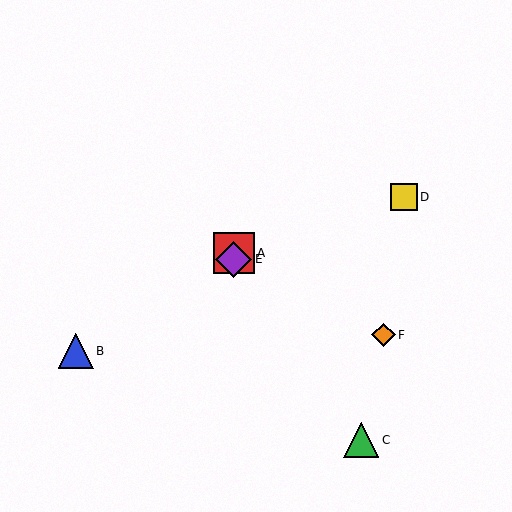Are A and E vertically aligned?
Yes, both are at x≈234.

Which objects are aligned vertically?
Objects A, E are aligned vertically.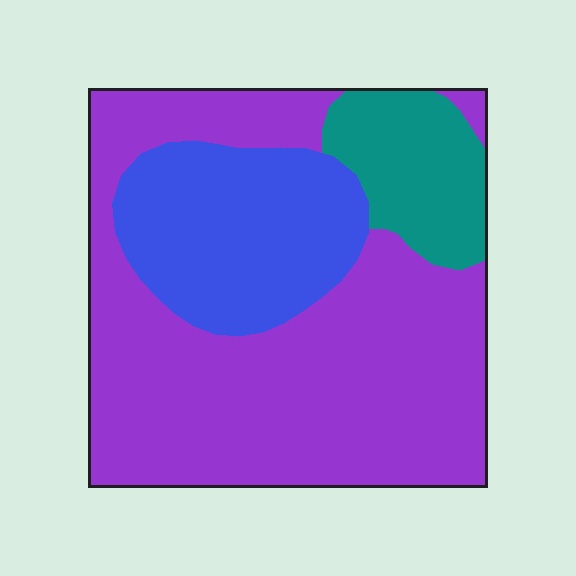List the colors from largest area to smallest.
From largest to smallest: purple, blue, teal.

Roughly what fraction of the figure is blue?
Blue covers 24% of the figure.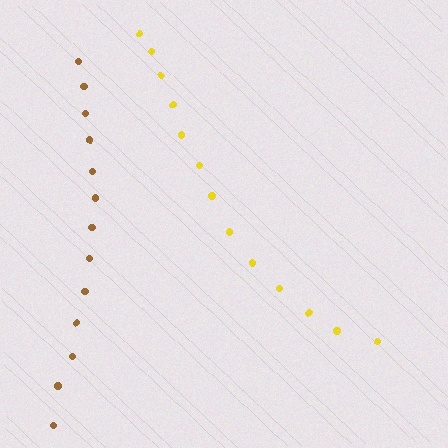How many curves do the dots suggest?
There are 2 distinct paths.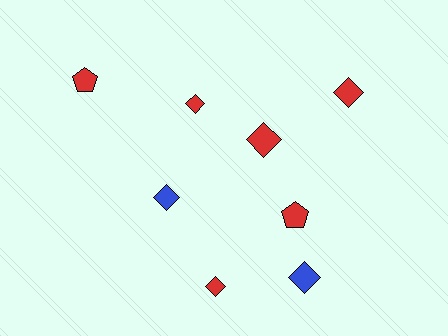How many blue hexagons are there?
There are no blue hexagons.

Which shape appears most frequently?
Diamond, with 6 objects.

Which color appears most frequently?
Red, with 6 objects.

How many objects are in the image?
There are 8 objects.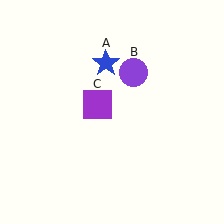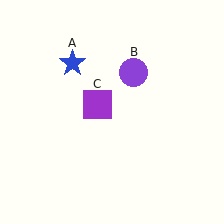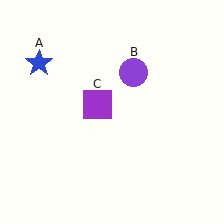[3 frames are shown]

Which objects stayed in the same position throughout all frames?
Purple circle (object B) and purple square (object C) remained stationary.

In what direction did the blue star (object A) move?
The blue star (object A) moved left.